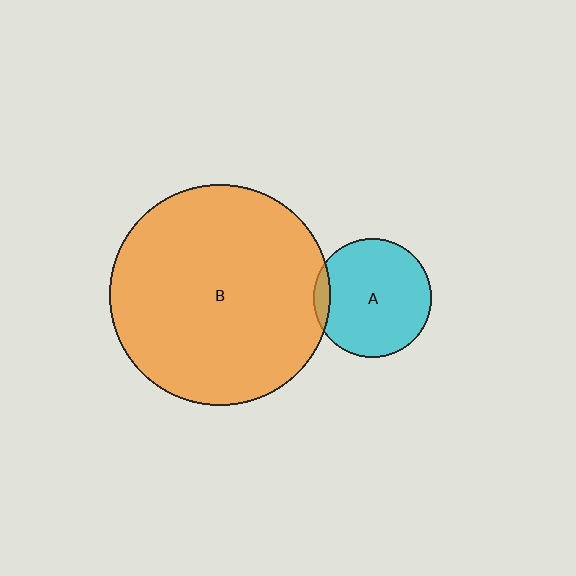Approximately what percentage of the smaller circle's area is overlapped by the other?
Approximately 10%.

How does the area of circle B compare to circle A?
Approximately 3.5 times.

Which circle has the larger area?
Circle B (orange).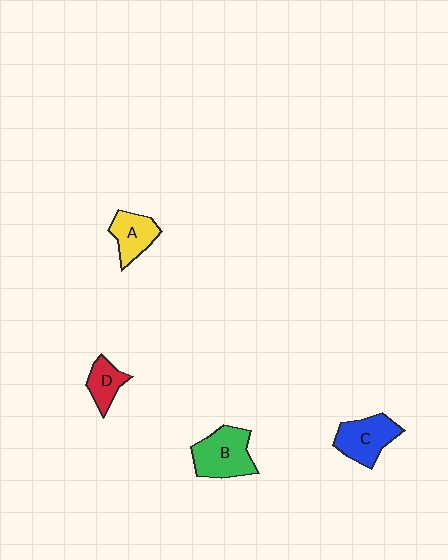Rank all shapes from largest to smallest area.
From largest to smallest: B (green), C (blue), A (yellow), D (red).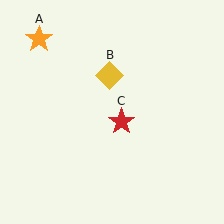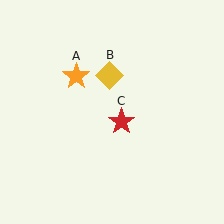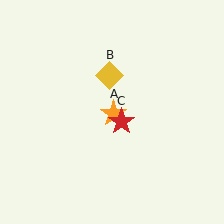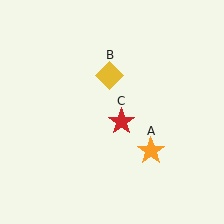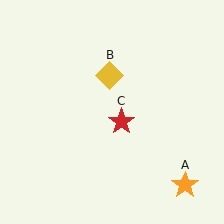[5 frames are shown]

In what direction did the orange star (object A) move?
The orange star (object A) moved down and to the right.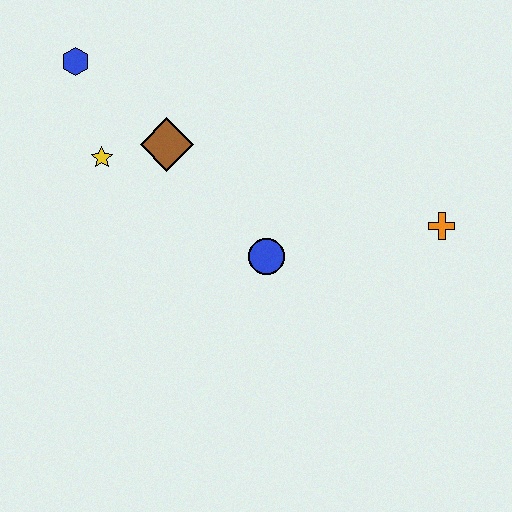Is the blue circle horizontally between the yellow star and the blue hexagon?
No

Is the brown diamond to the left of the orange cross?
Yes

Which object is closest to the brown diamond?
The yellow star is closest to the brown diamond.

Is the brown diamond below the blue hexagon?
Yes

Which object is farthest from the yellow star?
The orange cross is farthest from the yellow star.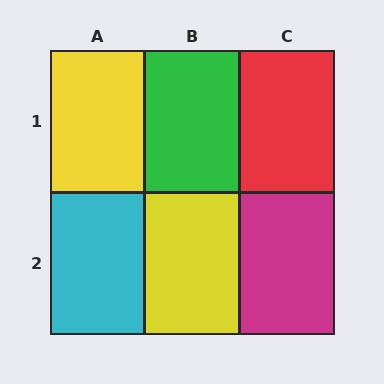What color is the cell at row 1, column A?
Yellow.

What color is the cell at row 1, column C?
Red.